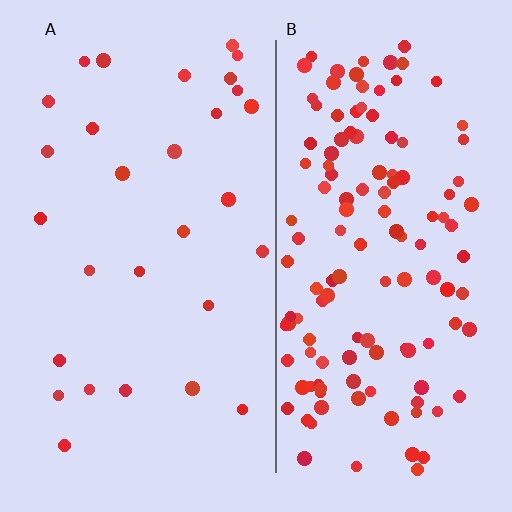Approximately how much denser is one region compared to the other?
Approximately 4.6× — region B over region A.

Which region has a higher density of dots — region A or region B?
B (the right).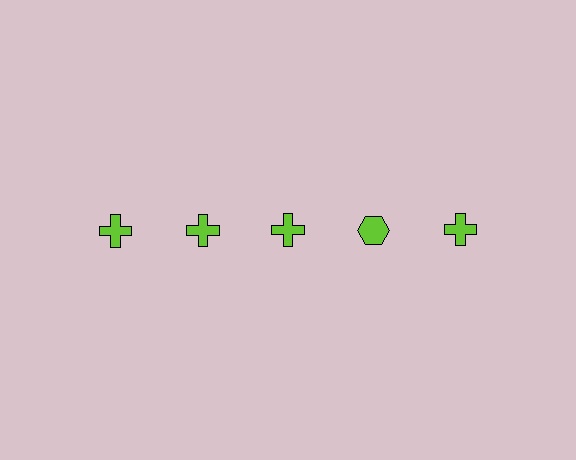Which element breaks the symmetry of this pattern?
The lime hexagon in the top row, second from right column breaks the symmetry. All other shapes are lime crosses.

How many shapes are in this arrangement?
There are 5 shapes arranged in a grid pattern.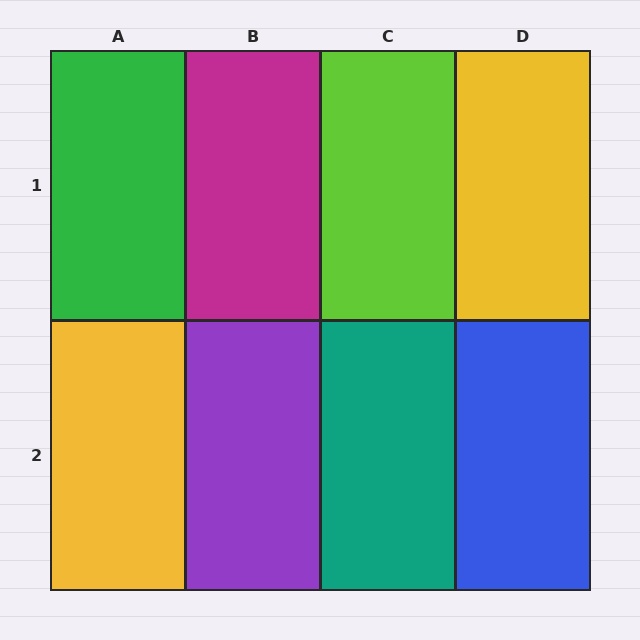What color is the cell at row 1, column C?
Lime.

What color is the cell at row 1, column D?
Yellow.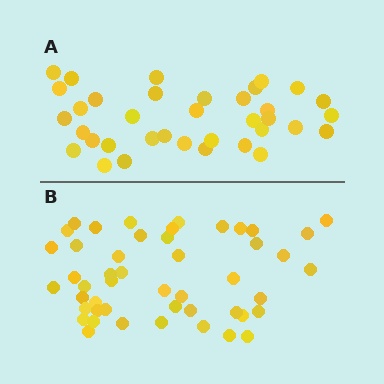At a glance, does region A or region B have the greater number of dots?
Region B (the bottom region) has more dots.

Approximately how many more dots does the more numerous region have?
Region B has roughly 12 or so more dots than region A.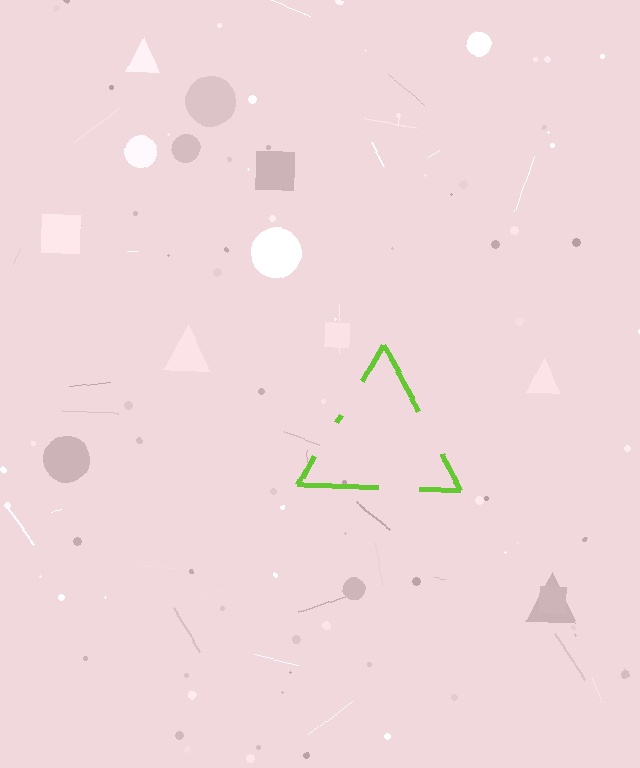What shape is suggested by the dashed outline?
The dashed outline suggests a triangle.